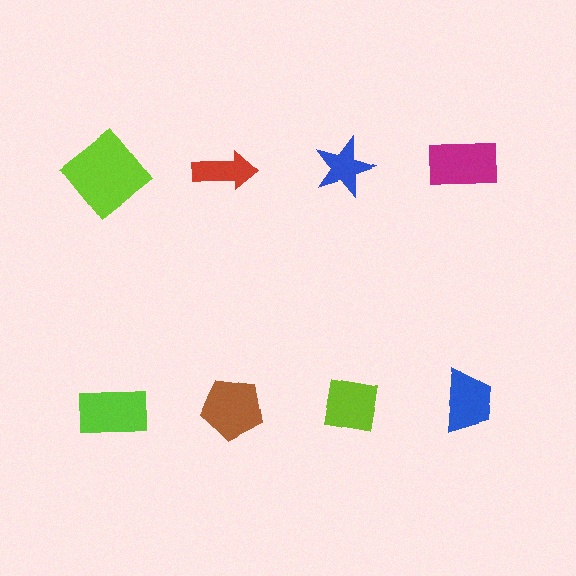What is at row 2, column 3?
A lime square.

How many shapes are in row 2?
4 shapes.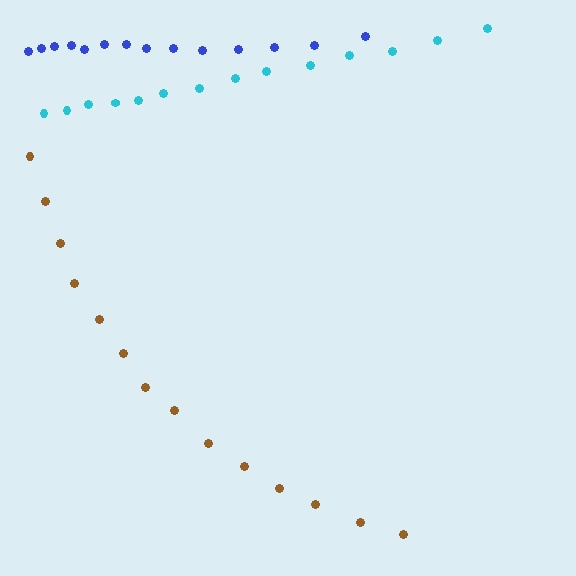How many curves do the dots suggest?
There are 3 distinct paths.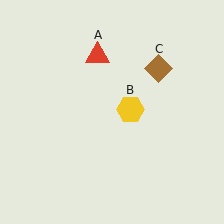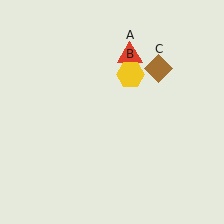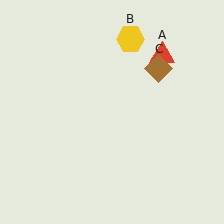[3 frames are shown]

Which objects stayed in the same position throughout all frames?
Brown diamond (object C) remained stationary.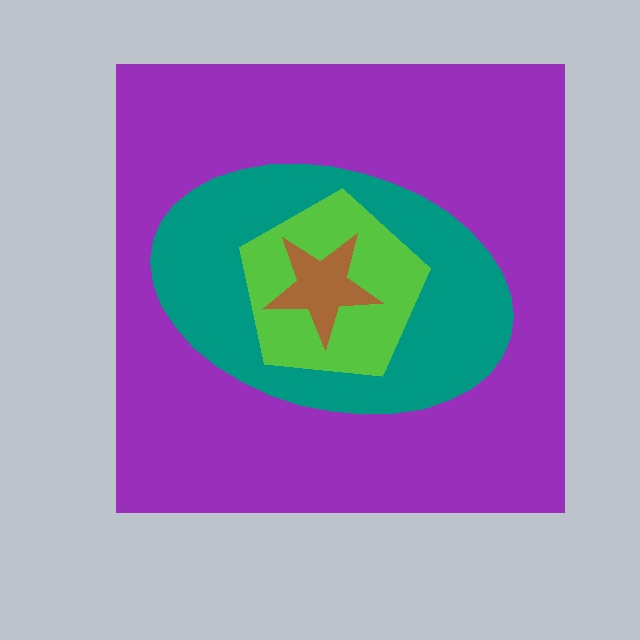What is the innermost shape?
The brown star.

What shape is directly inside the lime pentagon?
The brown star.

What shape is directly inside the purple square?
The teal ellipse.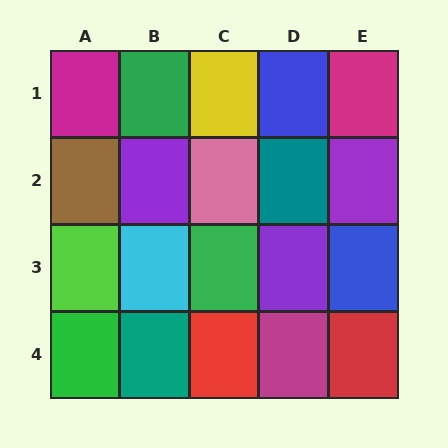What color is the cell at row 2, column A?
Brown.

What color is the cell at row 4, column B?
Teal.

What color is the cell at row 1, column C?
Yellow.